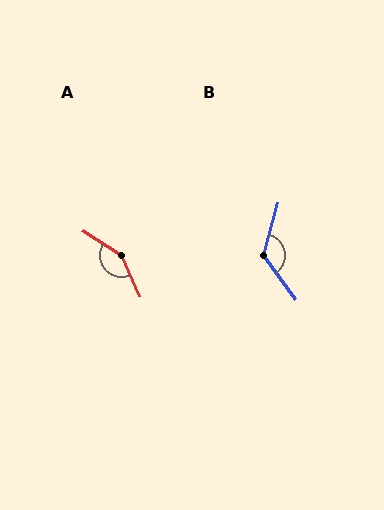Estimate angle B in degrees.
Approximately 128 degrees.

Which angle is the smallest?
B, at approximately 128 degrees.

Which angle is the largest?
A, at approximately 146 degrees.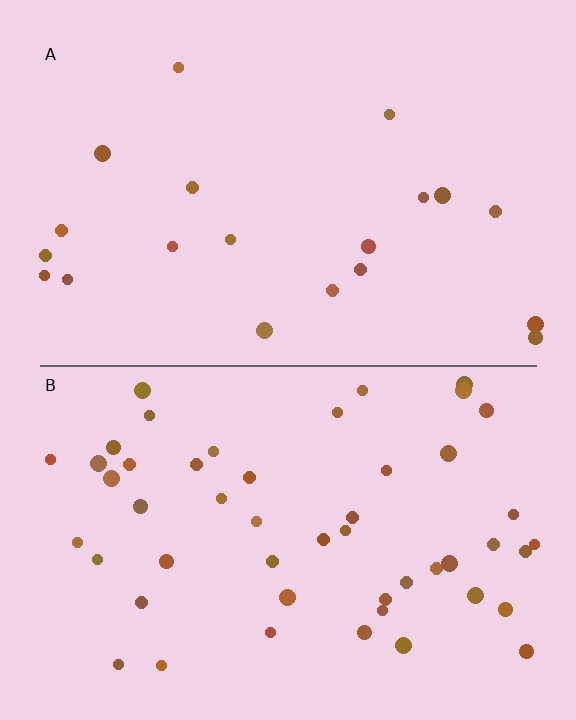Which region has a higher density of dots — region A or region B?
B (the bottom).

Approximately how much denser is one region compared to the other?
Approximately 2.5× — region B over region A.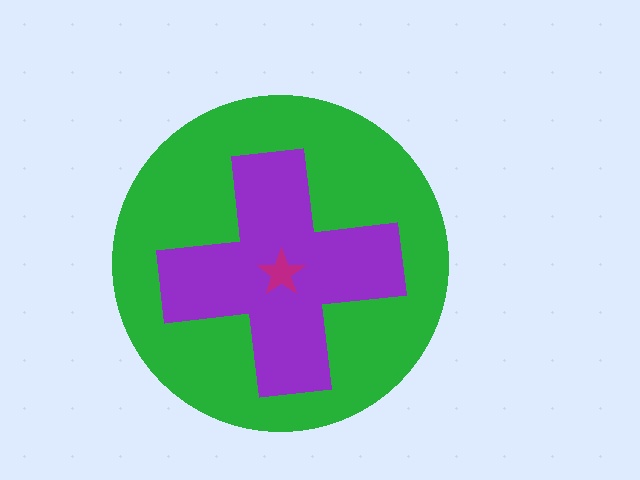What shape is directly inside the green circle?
The purple cross.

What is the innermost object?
The magenta star.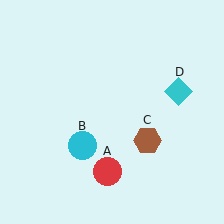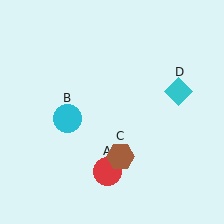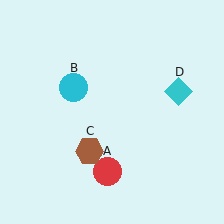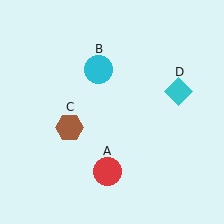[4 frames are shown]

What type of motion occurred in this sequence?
The cyan circle (object B), brown hexagon (object C) rotated clockwise around the center of the scene.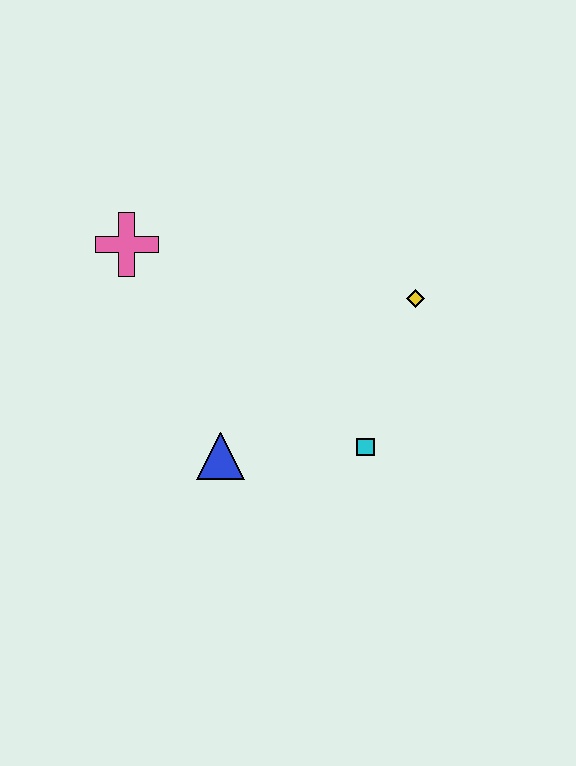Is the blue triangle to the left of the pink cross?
No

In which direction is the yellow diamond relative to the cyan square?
The yellow diamond is above the cyan square.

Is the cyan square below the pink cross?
Yes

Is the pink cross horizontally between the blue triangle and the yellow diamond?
No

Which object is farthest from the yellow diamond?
The pink cross is farthest from the yellow diamond.